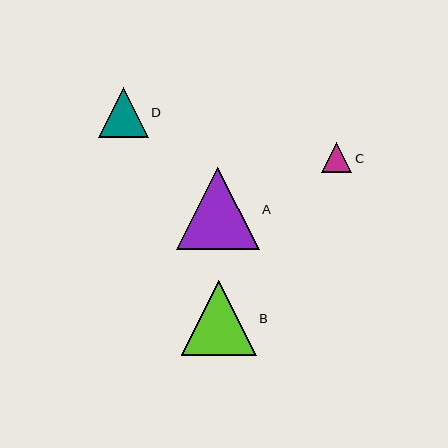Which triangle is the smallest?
Triangle C is the smallest with a size of approximately 30 pixels.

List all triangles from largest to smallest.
From largest to smallest: A, B, D, C.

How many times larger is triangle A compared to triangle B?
Triangle A is approximately 1.1 times the size of triangle B.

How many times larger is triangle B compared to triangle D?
Triangle B is approximately 1.5 times the size of triangle D.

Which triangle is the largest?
Triangle A is the largest with a size of approximately 83 pixels.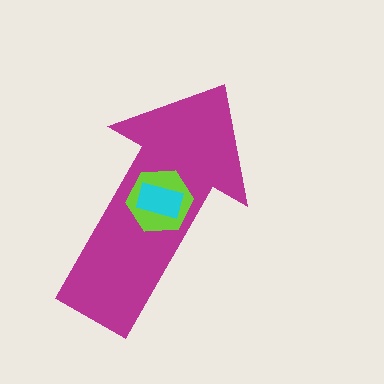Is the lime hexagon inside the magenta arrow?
Yes.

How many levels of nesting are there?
3.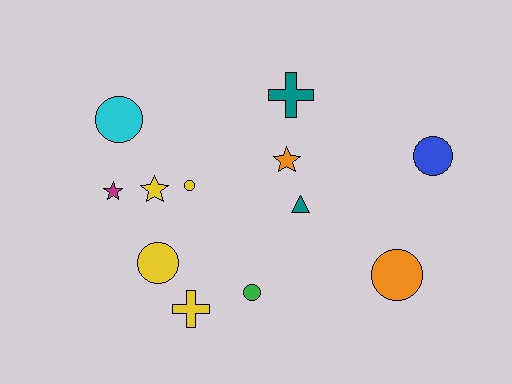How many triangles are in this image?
There is 1 triangle.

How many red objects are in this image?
There are no red objects.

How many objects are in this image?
There are 12 objects.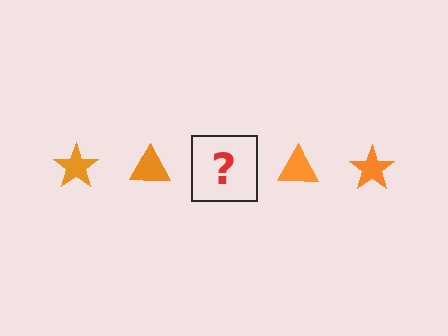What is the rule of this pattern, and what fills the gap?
The rule is that the pattern cycles through star, triangle shapes in orange. The gap should be filled with an orange star.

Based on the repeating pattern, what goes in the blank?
The blank should be an orange star.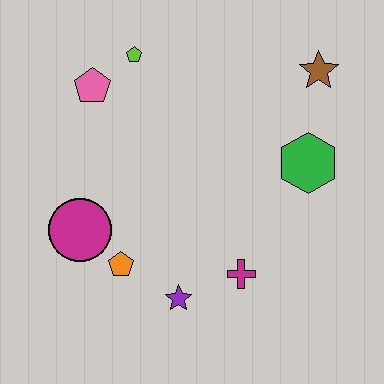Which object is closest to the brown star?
The green hexagon is closest to the brown star.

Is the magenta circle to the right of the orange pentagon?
No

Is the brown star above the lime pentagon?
No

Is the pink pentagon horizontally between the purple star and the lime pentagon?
No